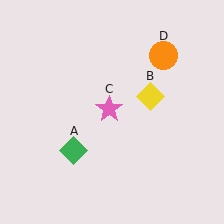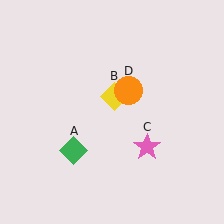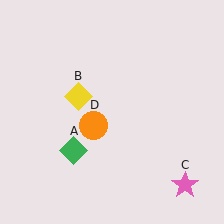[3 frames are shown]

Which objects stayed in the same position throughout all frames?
Green diamond (object A) remained stationary.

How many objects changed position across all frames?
3 objects changed position: yellow diamond (object B), pink star (object C), orange circle (object D).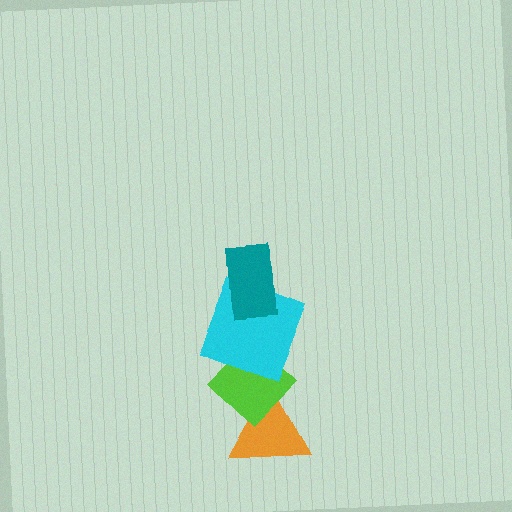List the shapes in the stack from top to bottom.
From top to bottom: the teal rectangle, the cyan square, the lime diamond, the orange triangle.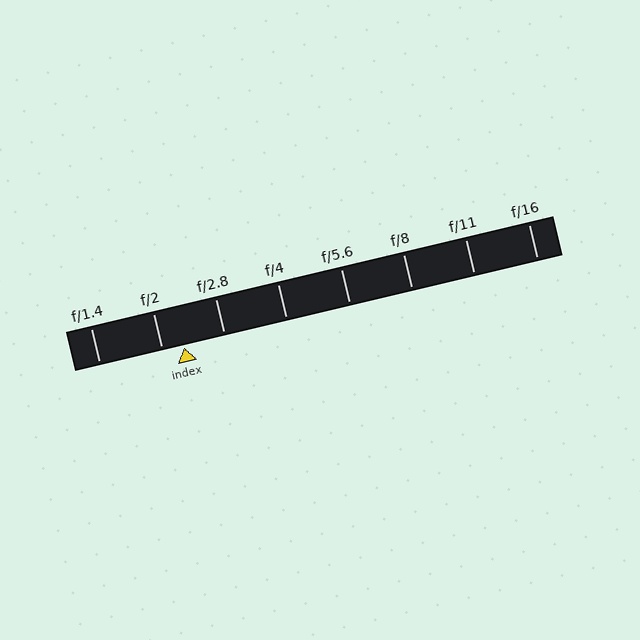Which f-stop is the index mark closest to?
The index mark is closest to f/2.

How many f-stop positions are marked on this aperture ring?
There are 8 f-stop positions marked.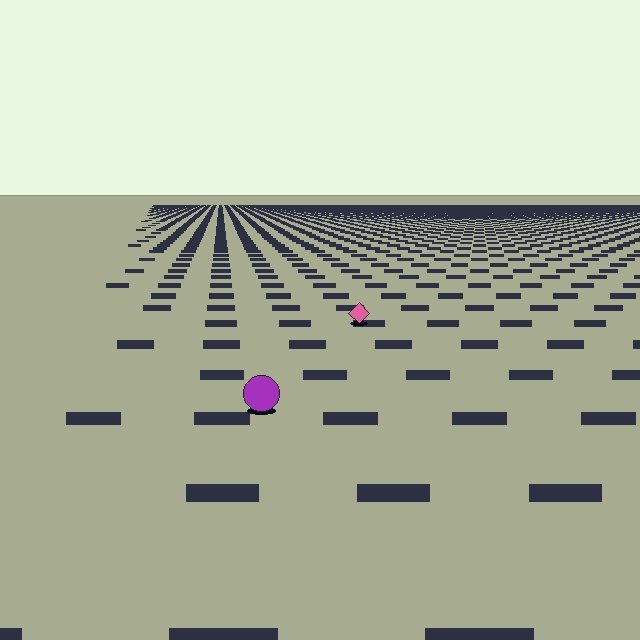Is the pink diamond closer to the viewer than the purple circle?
No. The purple circle is closer — you can tell from the texture gradient: the ground texture is coarser near it.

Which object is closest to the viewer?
The purple circle is closest. The texture marks near it are larger and more spread out.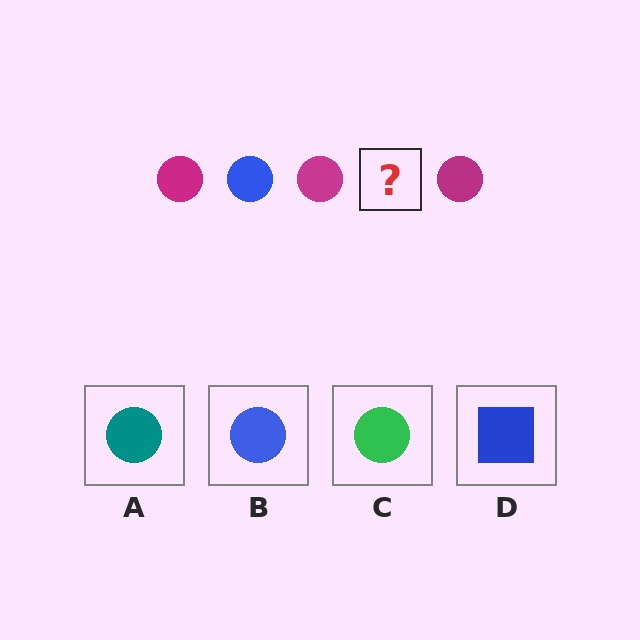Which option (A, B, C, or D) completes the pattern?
B.